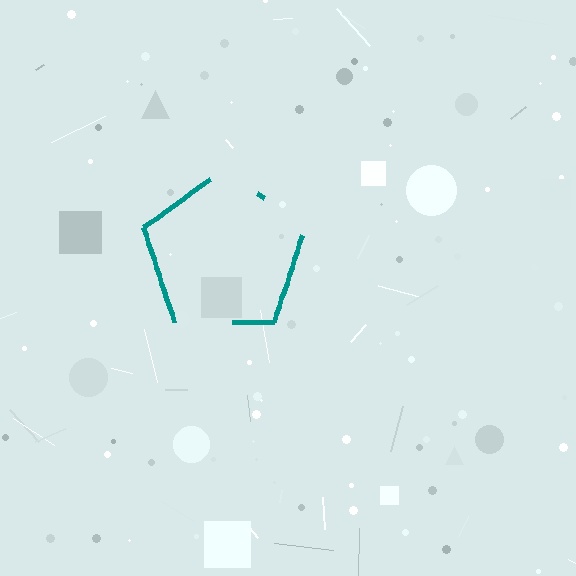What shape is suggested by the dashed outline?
The dashed outline suggests a pentagon.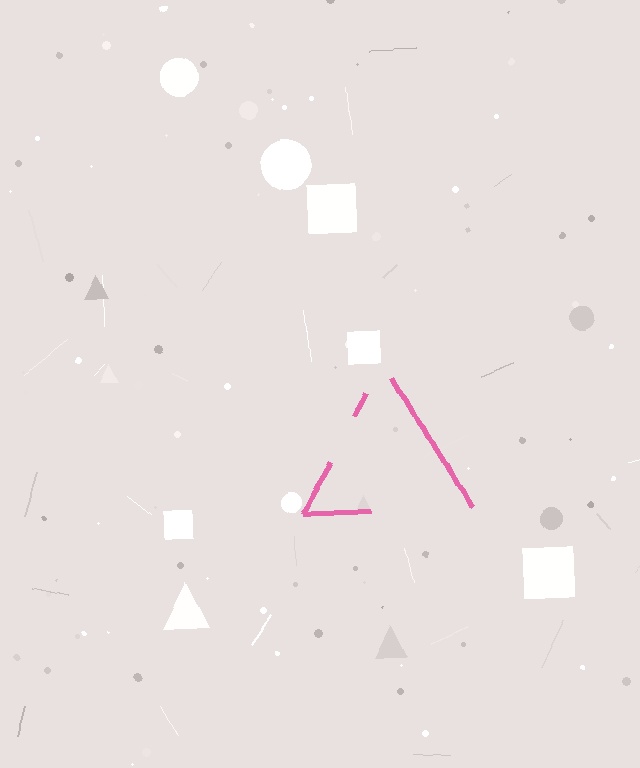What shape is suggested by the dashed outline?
The dashed outline suggests a triangle.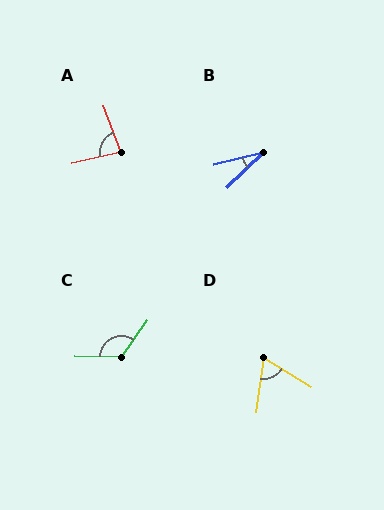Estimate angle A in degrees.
Approximately 82 degrees.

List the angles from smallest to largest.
B (29°), D (66°), A (82°), C (124°).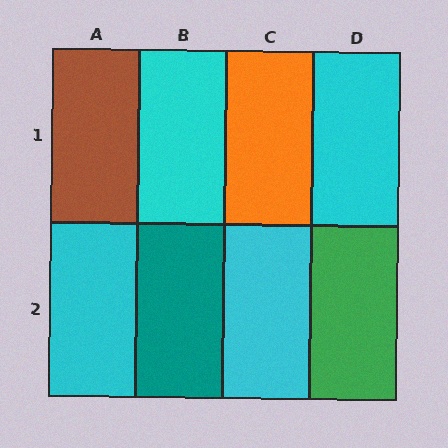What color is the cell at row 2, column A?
Cyan.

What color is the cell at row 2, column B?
Teal.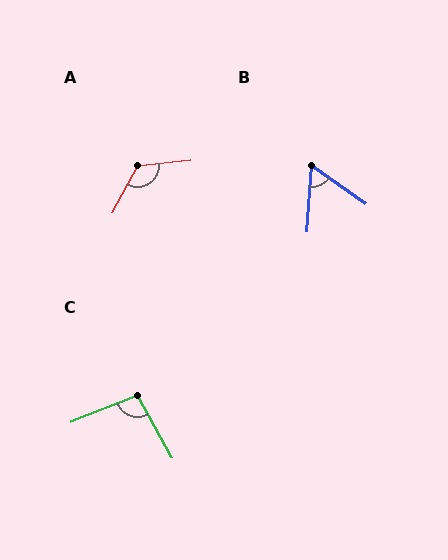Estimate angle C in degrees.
Approximately 97 degrees.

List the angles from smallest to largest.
B (58°), C (97°), A (123°).